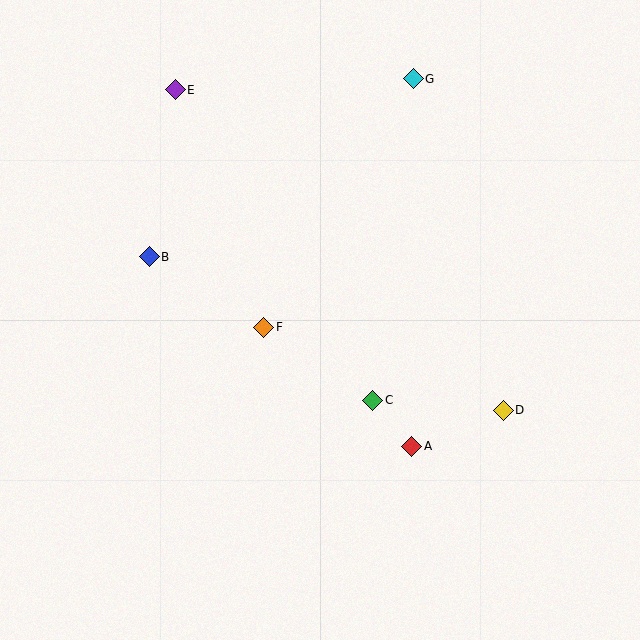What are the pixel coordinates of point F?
Point F is at (264, 327).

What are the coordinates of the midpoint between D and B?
The midpoint between D and B is at (326, 334).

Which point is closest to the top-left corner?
Point E is closest to the top-left corner.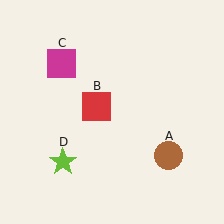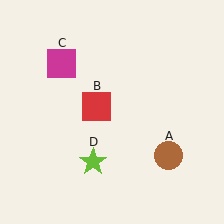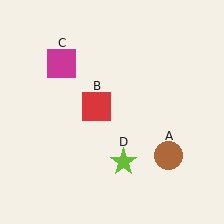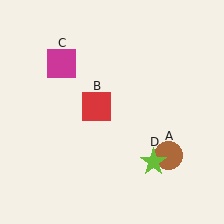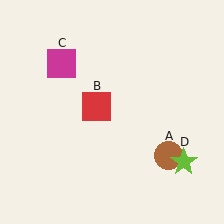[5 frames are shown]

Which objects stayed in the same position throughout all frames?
Brown circle (object A) and red square (object B) and magenta square (object C) remained stationary.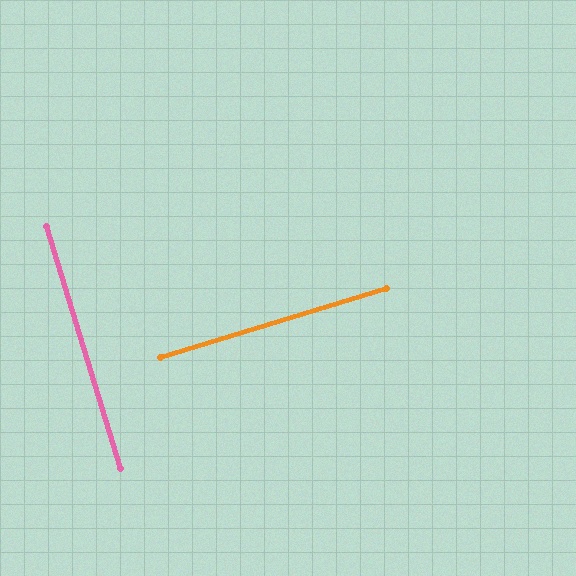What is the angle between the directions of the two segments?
Approximately 90 degrees.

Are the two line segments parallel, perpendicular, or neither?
Perpendicular — they meet at approximately 90°.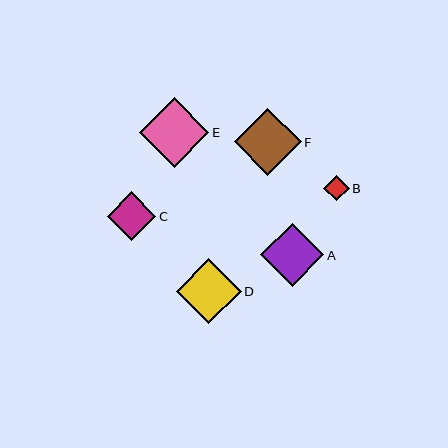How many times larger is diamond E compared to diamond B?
Diamond E is approximately 2.7 times the size of diamond B.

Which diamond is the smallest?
Diamond B is the smallest with a size of approximately 26 pixels.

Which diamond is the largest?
Diamond E is the largest with a size of approximately 69 pixels.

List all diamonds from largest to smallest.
From largest to smallest: E, F, D, A, C, B.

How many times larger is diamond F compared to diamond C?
Diamond F is approximately 1.4 times the size of diamond C.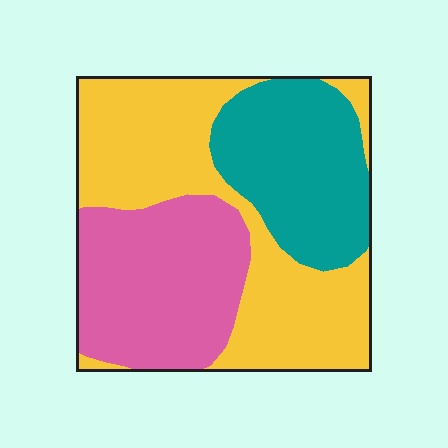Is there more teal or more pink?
Pink.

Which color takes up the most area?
Yellow, at roughly 45%.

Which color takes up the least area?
Teal, at roughly 25%.